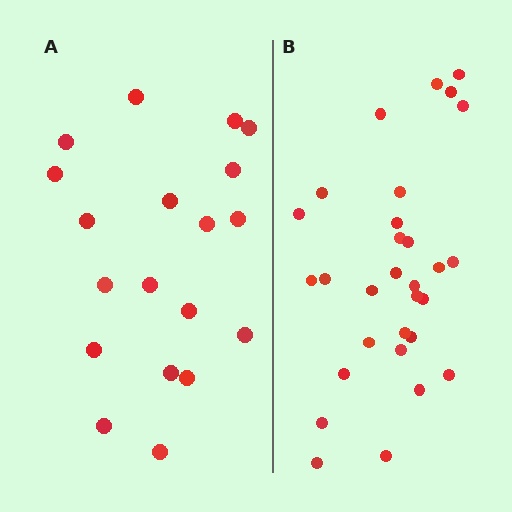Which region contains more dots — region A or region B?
Region B (the right region) has more dots.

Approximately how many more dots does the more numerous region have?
Region B has roughly 12 or so more dots than region A.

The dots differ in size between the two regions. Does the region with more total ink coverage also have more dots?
No. Region A has more total ink coverage because its dots are larger, but region B actually contains more individual dots. Total area can be misleading — the number of items is what matters here.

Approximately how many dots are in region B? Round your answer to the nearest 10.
About 30 dots.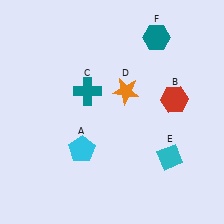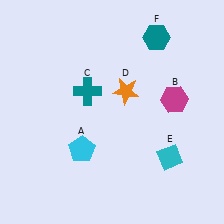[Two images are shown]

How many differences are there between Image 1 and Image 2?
There is 1 difference between the two images.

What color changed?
The hexagon (B) changed from red in Image 1 to magenta in Image 2.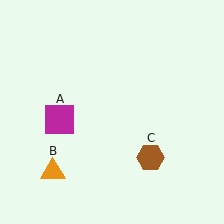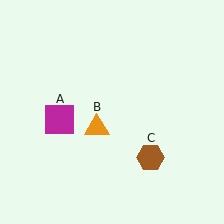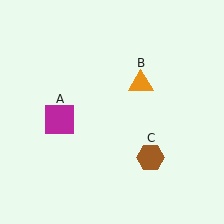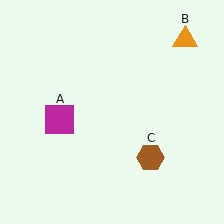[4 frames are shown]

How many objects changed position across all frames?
1 object changed position: orange triangle (object B).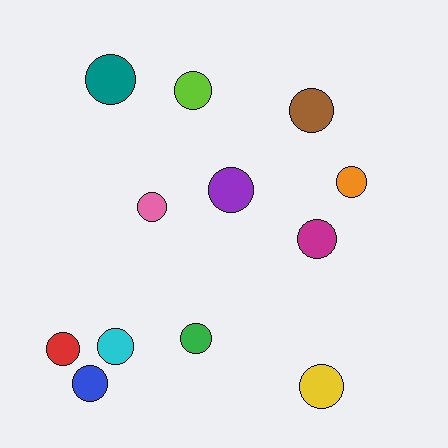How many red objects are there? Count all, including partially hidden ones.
There is 1 red object.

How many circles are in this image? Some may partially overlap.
There are 12 circles.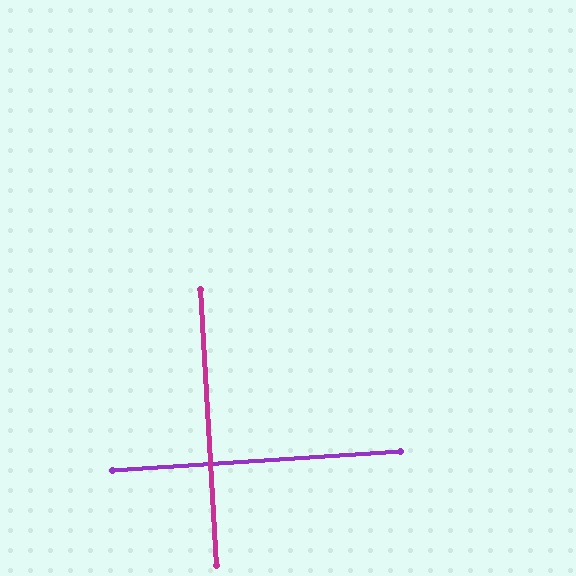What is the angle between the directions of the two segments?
Approximately 90 degrees.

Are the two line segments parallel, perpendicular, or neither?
Perpendicular — they meet at approximately 90°.